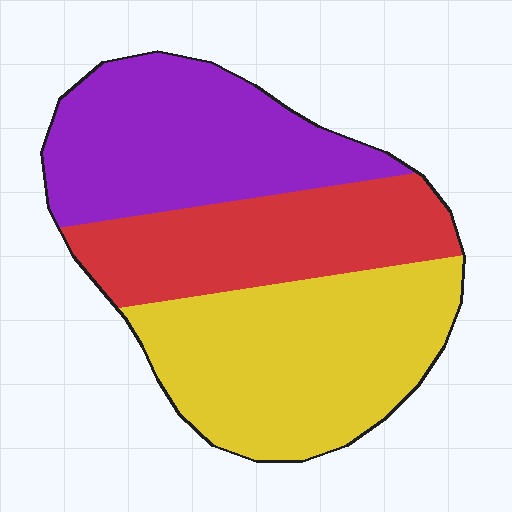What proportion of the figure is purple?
Purple takes up about one third (1/3) of the figure.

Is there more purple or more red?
Purple.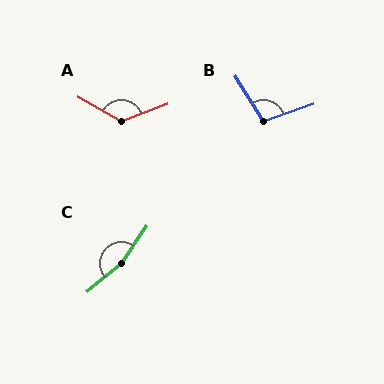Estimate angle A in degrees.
Approximately 129 degrees.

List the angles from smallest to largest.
B (103°), A (129°), C (163°).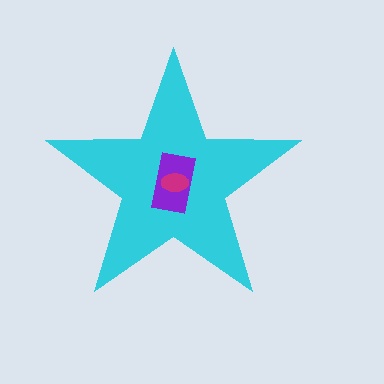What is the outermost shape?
The cyan star.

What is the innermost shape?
The magenta ellipse.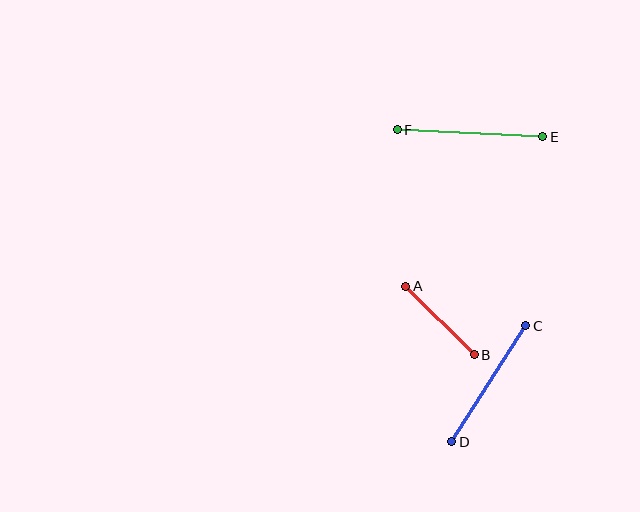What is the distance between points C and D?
The distance is approximately 138 pixels.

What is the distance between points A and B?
The distance is approximately 97 pixels.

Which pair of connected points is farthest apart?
Points E and F are farthest apart.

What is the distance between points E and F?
The distance is approximately 146 pixels.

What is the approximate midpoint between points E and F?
The midpoint is at approximately (470, 133) pixels.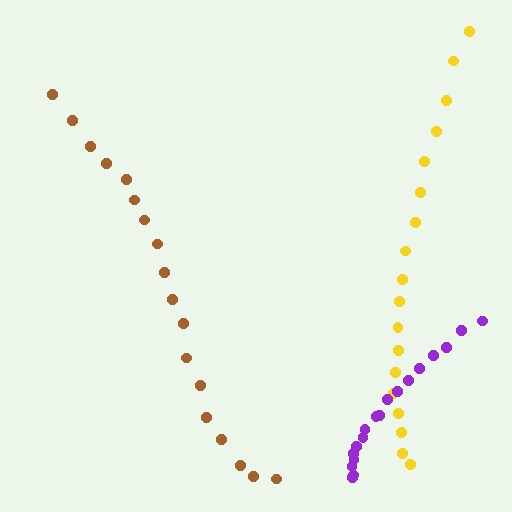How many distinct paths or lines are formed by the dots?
There are 3 distinct paths.